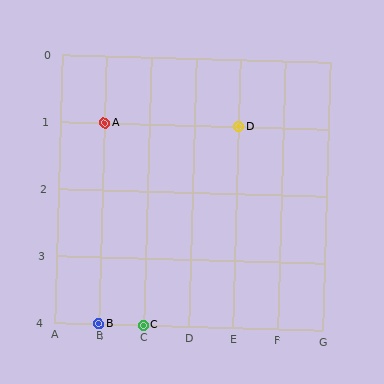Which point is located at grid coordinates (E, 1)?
Point D is at (E, 1).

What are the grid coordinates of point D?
Point D is at grid coordinates (E, 1).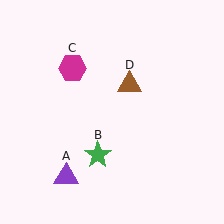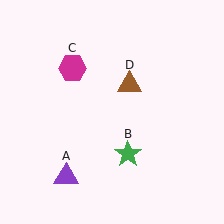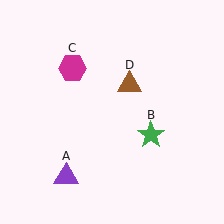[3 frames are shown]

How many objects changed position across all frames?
1 object changed position: green star (object B).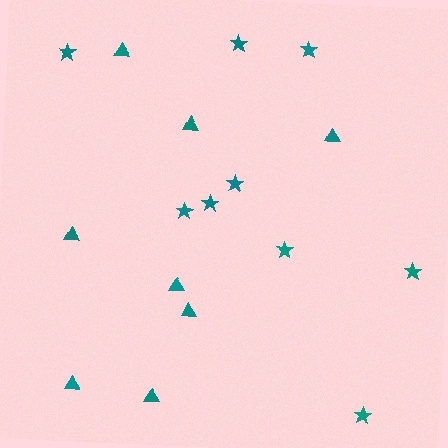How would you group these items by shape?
There are 2 groups: one group of triangles (8) and one group of stars (9).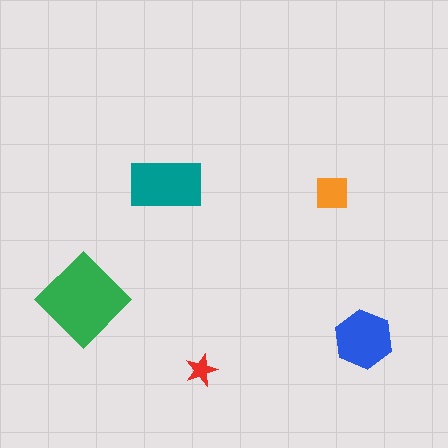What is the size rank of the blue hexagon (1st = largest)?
3rd.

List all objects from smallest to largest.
The red star, the orange square, the blue hexagon, the teal rectangle, the green diamond.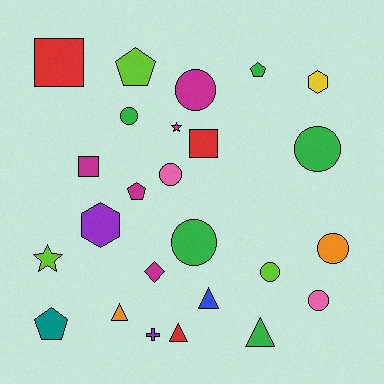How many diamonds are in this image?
There is 1 diamond.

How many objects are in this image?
There are 25 objects.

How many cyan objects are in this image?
There are no cyan objects.